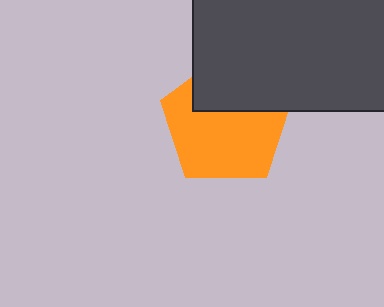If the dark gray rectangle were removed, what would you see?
You would see the complete orange pentagon.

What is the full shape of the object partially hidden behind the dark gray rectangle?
The partially hidden object is an orange pentagon.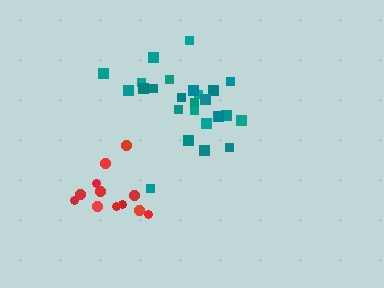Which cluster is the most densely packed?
Teal.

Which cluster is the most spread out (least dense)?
Red.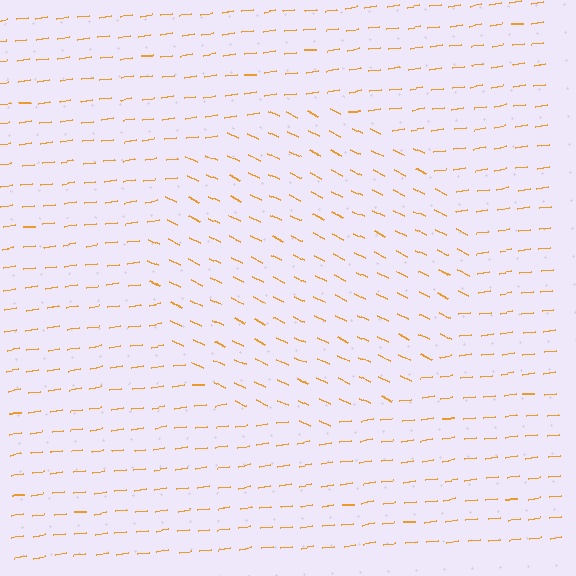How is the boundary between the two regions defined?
The boundary is defined purely by a change in line orientation (approximately 33 degrees difference). All lines are the same color and thickness.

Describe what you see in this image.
The image is filled with small orange line segments. A circle region in the image has lines oriented differently from the surrounding lines, creating a visible texture boundary.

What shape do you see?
I see a circle.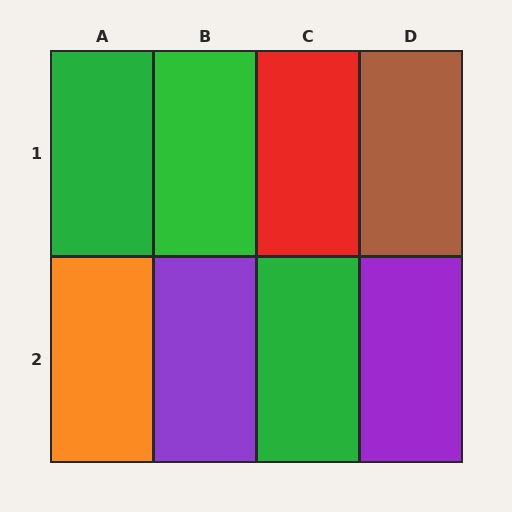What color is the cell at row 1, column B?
Green.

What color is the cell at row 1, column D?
Brown.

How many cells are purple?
2 cells are purple.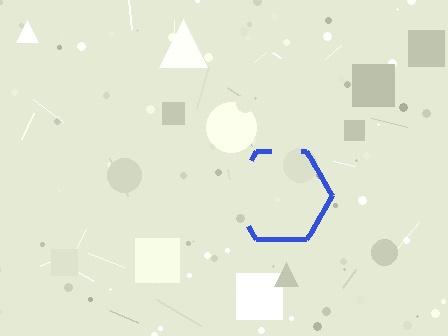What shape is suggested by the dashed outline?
The dashed outline suggests a hexagon.